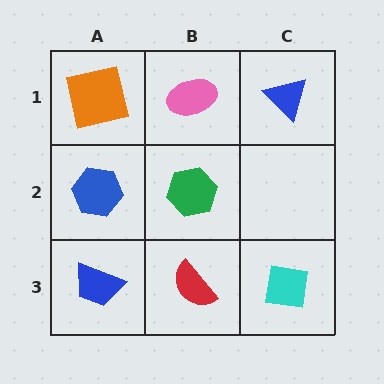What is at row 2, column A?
A blue hexagon.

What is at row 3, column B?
A red semicircle.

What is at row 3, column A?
A blue trapezoid.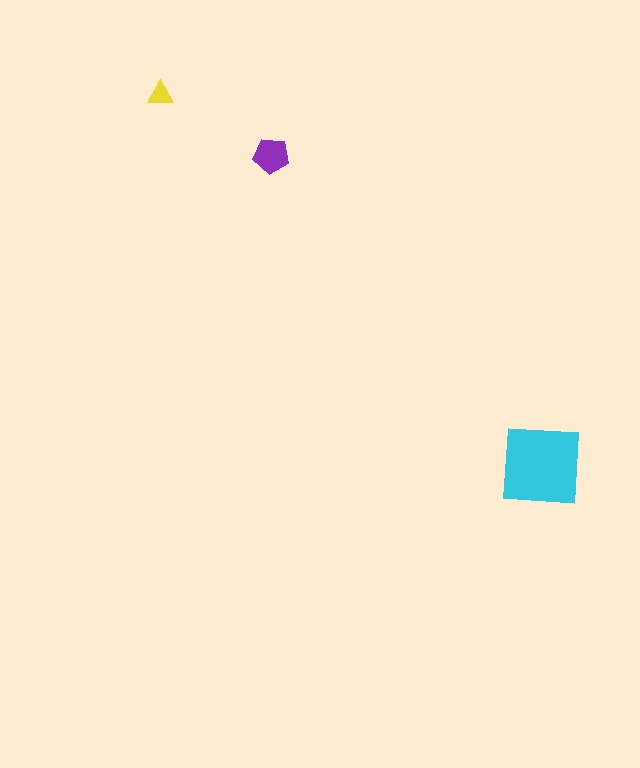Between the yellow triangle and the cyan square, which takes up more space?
The cyan square.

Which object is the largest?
The cyan square.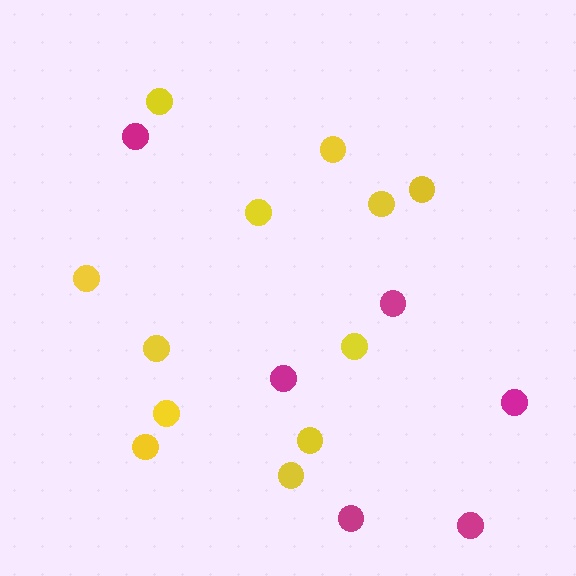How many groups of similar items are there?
There are 2 groups: one group of magenta circles (6) and one group of yellow circles (12).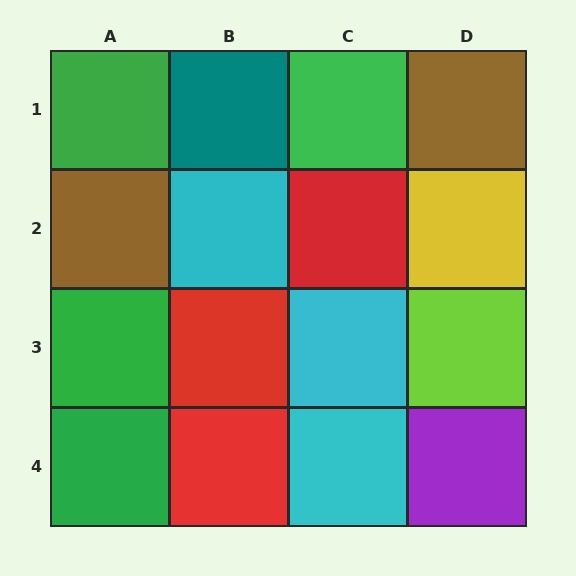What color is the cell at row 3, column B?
Red.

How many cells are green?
4 cells are green.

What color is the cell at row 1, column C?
Green.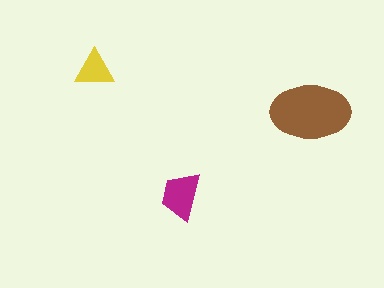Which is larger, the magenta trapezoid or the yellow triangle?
The magenta trapezoid.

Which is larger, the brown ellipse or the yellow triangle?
The brown ellipse.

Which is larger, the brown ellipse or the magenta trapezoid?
The brown ellipse.